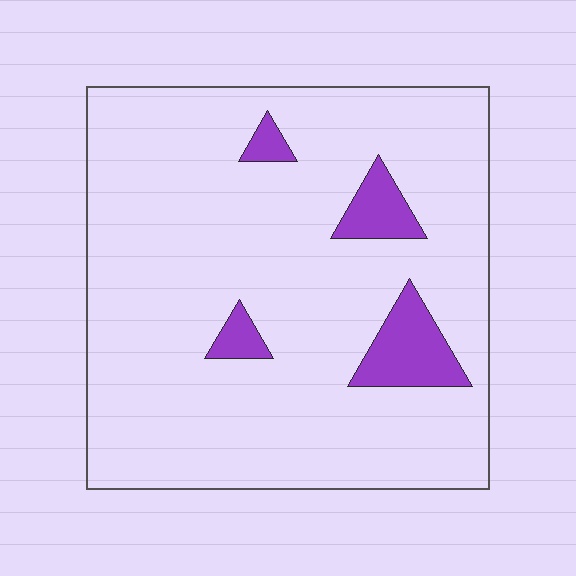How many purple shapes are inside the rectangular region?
4.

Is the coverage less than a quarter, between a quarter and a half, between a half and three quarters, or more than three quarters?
Less than a quarter.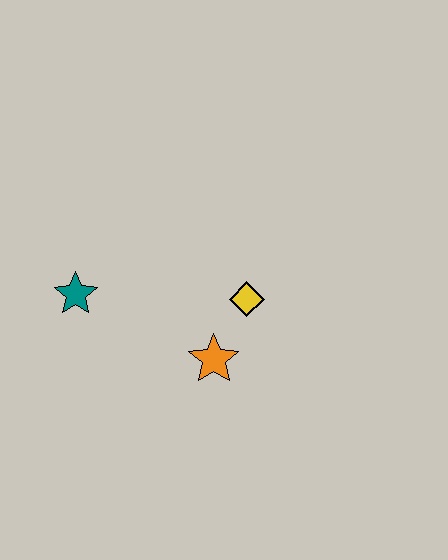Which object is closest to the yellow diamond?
The orange star is closest to the yellow diamond.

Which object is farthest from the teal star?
The yellow diamond is farthest from the teal star.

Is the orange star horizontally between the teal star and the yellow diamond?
Yes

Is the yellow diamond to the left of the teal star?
No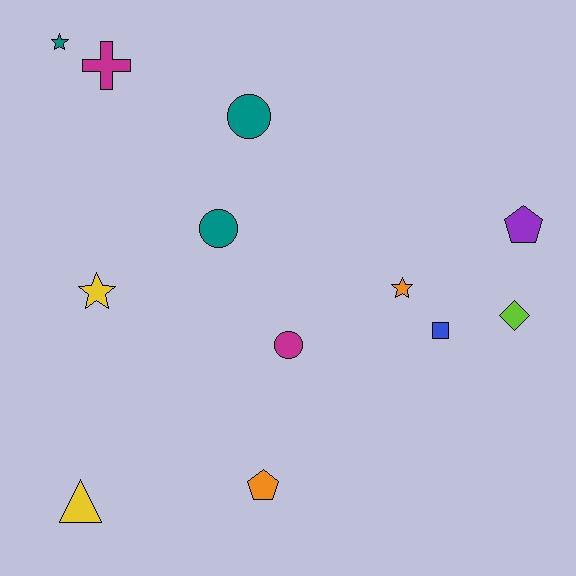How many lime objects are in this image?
There is 1 lime object.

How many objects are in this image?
There are 12 objects.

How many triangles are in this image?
There is 1 triangle.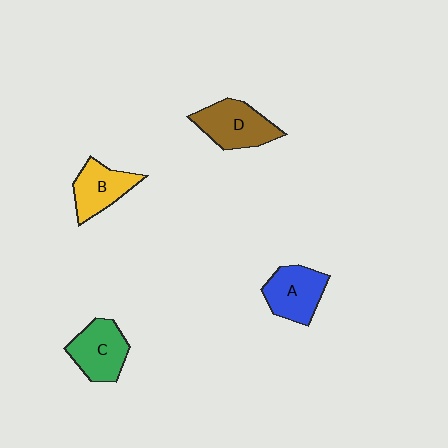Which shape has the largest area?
Shape D (brown).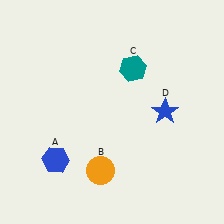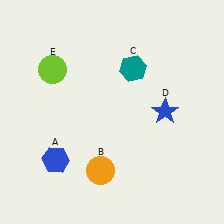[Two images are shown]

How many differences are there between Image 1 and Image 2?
There is 1 difference between the two images.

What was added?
A lime circle (E) was added in Image 2.